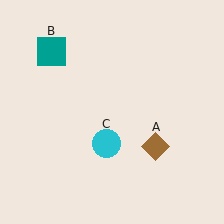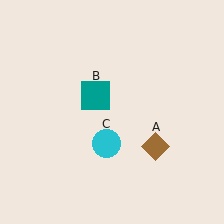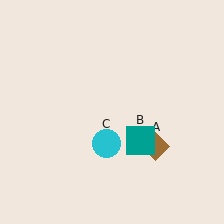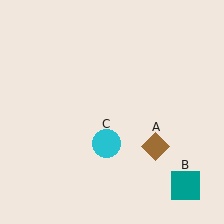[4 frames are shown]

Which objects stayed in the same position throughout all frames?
Brown diamond (object A) and cyan circle (object C) remained stationary.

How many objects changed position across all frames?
1 object changed position: teal square (object B).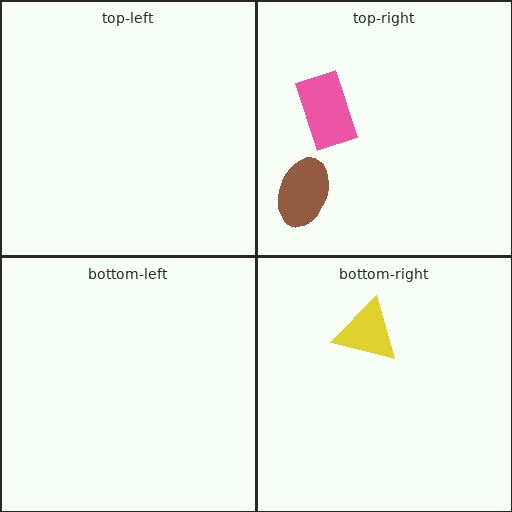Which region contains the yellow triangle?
The bottom-right region.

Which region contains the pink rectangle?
The top-right region.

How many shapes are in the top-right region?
2.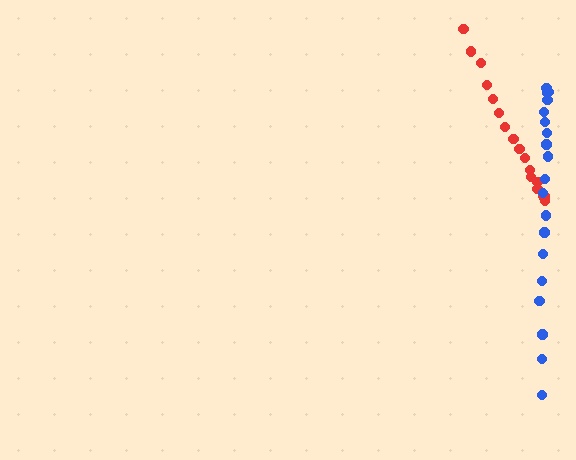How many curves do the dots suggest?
There are 2 distinct paths.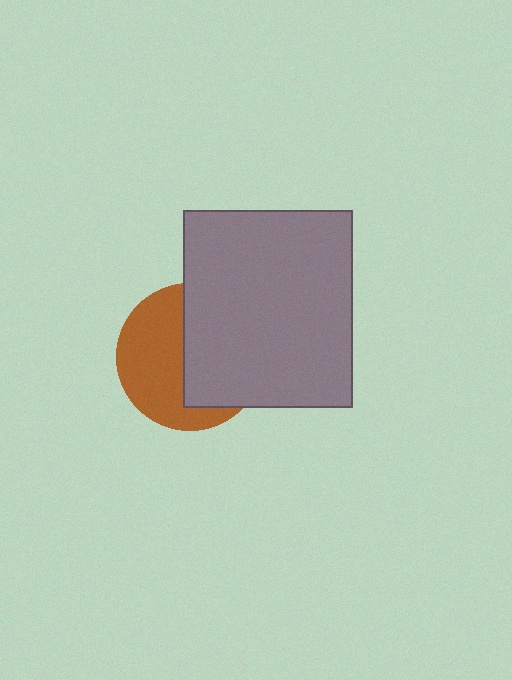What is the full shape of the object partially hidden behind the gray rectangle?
The partially hidden object is a brown circle.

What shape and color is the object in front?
The object in front is a gray rectangle.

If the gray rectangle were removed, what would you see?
You would see the complete brown circle.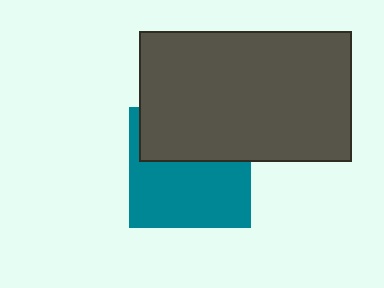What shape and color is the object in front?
The object in front is a dark gray rectangle.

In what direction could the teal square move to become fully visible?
The teal square could move down. That would shift it out from behind the dark gray rectangle entirely.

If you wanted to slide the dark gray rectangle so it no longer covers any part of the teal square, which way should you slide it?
Slide it up — that is the most direct way to separate the two shapes.